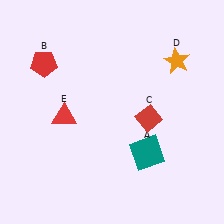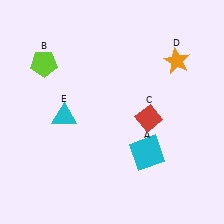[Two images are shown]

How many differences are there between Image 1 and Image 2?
There are 3 differences between the two images.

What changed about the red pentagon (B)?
In Image 1, B is red. In Image 2, it changed to lime.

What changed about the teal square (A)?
In Image 1, A is teal. In Image 2, it changed to cyan.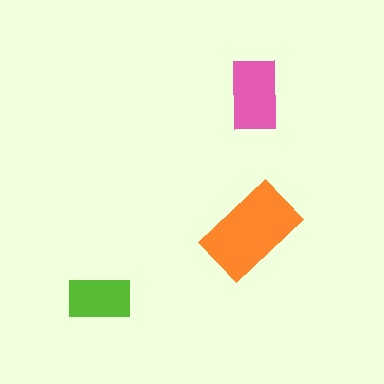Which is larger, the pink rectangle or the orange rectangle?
The orange one.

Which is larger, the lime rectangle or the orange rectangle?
The orange one.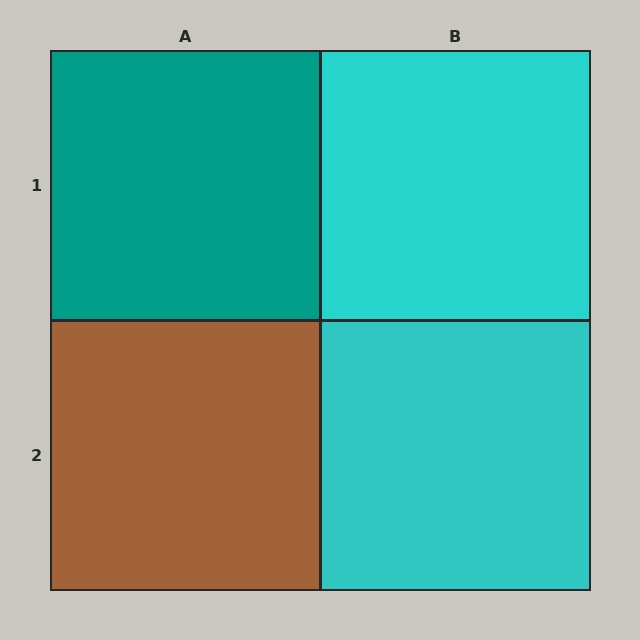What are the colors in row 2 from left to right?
Brown, cyan.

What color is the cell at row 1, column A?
Teal.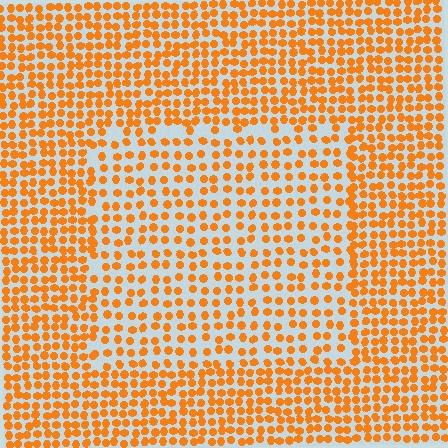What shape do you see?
I see a rectangle.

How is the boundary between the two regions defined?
The boundary is defined by a change in element density (approximately 1.6x ratio). All elements are the same color, size, and shape.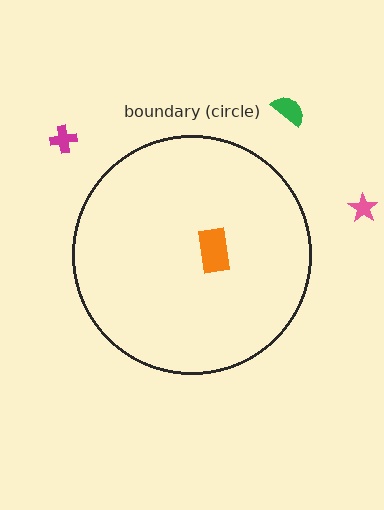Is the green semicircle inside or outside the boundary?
Outside.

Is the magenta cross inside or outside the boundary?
Outside.